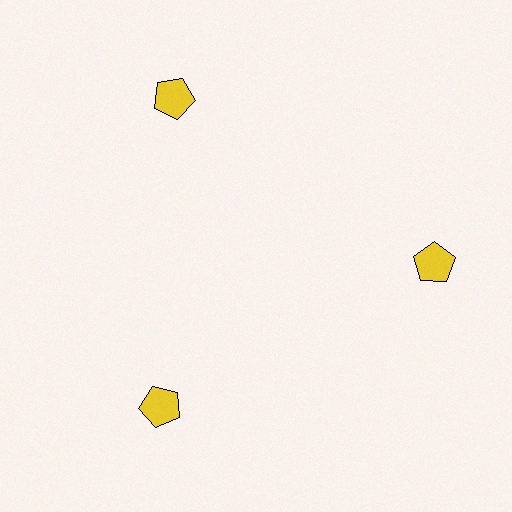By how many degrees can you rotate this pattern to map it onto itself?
The pattern maps onto itself every 120 degrees of rotation.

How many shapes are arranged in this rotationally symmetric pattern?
There are 3 shapes, arranged in 3 groups of 1.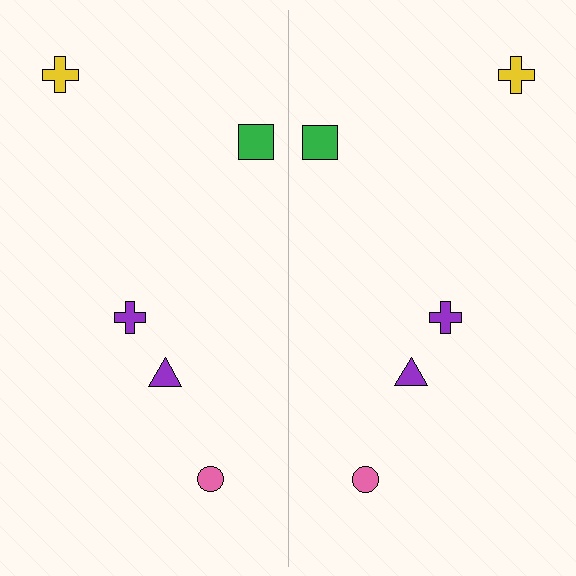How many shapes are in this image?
There are 10 shapes in this image.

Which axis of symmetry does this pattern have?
The pattern has a vertical axis of symmetry running through the center of the image.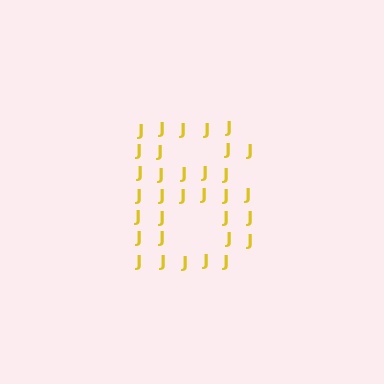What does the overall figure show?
The overall figure shows the letter B.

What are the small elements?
The small elements are letter J's.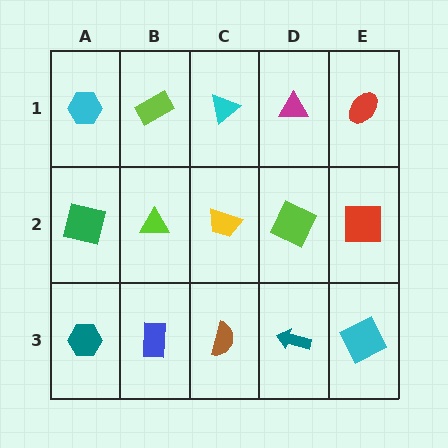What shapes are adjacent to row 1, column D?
A lime square (row 2, column D), a cyan triangle (row 1, column C), a red ellipse (row 1, column E).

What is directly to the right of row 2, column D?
A red square.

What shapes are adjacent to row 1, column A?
A green square (row 2, column A), a lime rectangle (row 1, column B).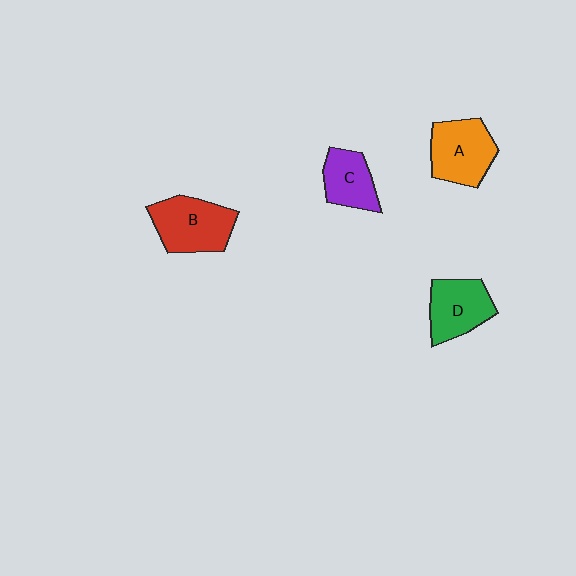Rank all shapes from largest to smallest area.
From largest to smallest: B (red), A (orange), D (green), C (purple).